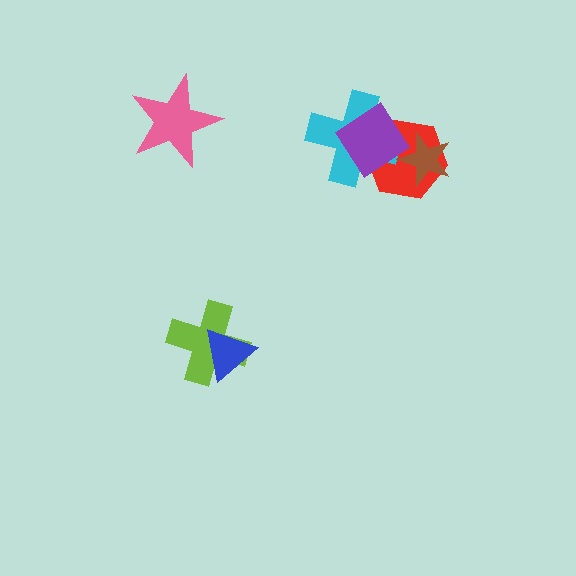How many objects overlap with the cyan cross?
2 objects overlap with the cyan cross.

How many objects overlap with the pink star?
0 objects overlap with the pink star.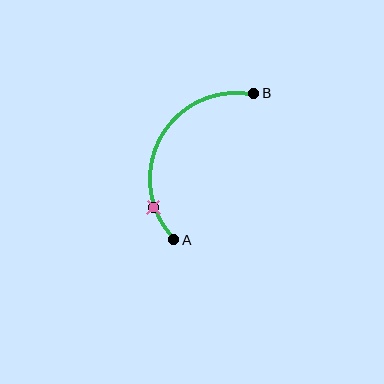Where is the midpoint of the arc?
The arc midpoint is the point on the curve farthest from the straight line joining A and B. It sits to the left of that line.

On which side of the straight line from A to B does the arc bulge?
The arc bulges to the left of the straight line connecting A and B.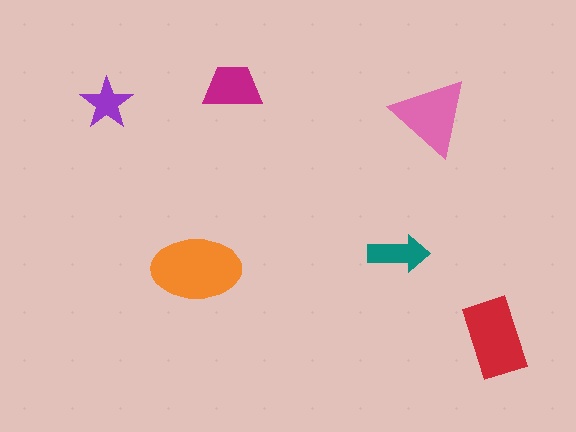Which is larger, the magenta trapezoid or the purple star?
The magenta trapezoid.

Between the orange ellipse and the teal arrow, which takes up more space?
The orange ellipse.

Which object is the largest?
The orange ellipse.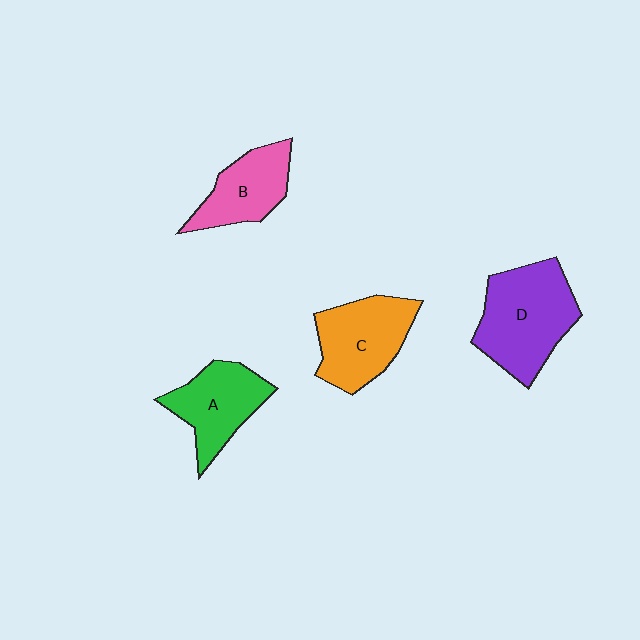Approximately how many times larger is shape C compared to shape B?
Approximately 1.3 times.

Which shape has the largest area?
Shape D (purple).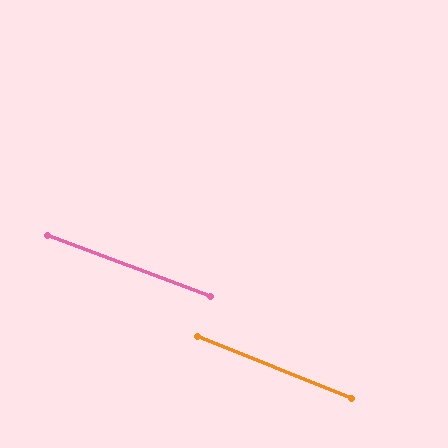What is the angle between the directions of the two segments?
Approximately 2 degrees.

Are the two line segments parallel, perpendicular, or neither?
Parallel — their directions differ by only 1.6°.